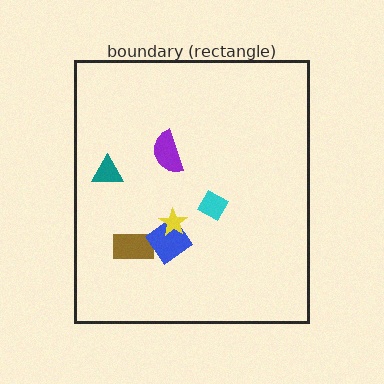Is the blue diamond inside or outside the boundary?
Inside.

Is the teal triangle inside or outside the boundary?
Inside.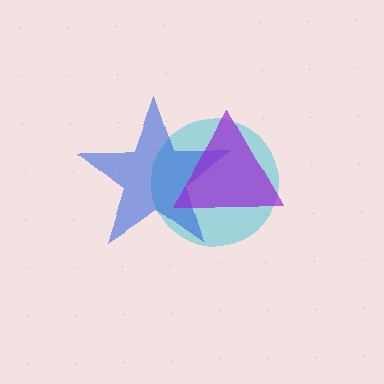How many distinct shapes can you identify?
There are 3 distinct shapes: a cyan circle, a blue star, a purple triangle.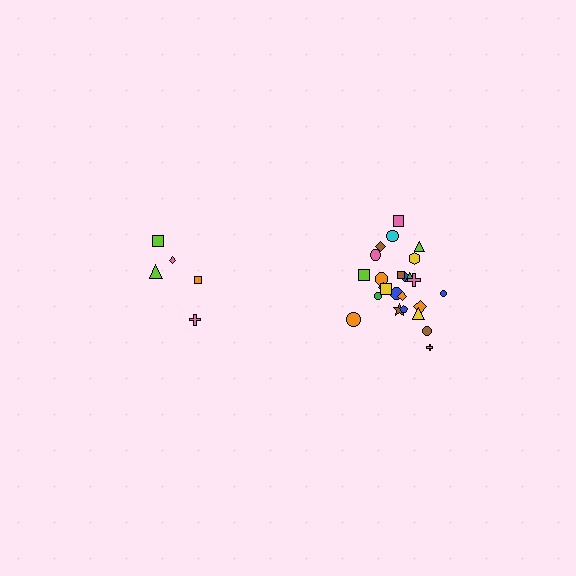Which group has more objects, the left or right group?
The right group.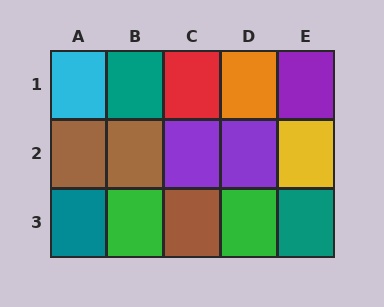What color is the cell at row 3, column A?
Teal.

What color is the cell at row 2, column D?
Purple.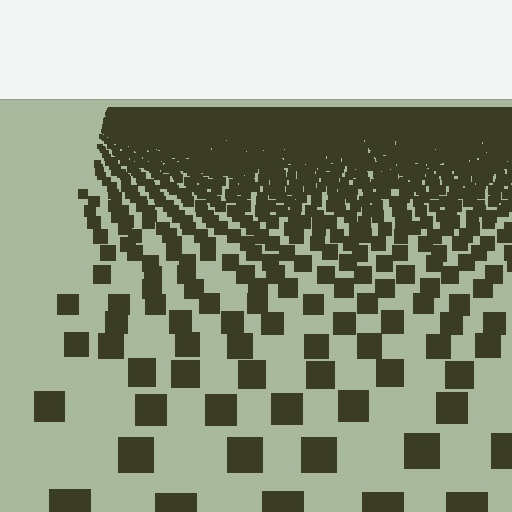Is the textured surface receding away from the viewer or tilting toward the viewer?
The surface is receding away from the viewer. Texture elements get smaller and denser toward the top.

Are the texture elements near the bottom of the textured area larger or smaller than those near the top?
Larger. Near the bottom, elements are closer to the viewer and appear at a bigger on-screen size.